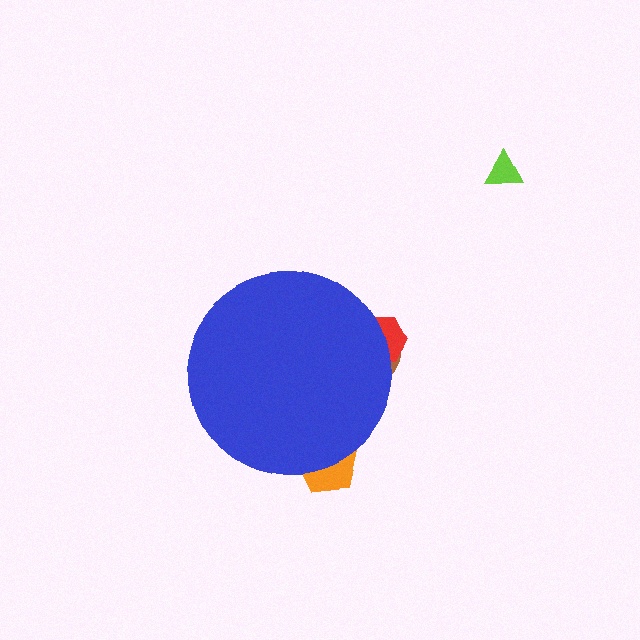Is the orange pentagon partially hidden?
Yes, the orange pentagon is partially hidden behind the blue circle.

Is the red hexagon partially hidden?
Yes, the red hexagon is partially hidden behind the blue circle.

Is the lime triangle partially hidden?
No, the lime triangle is fully visible.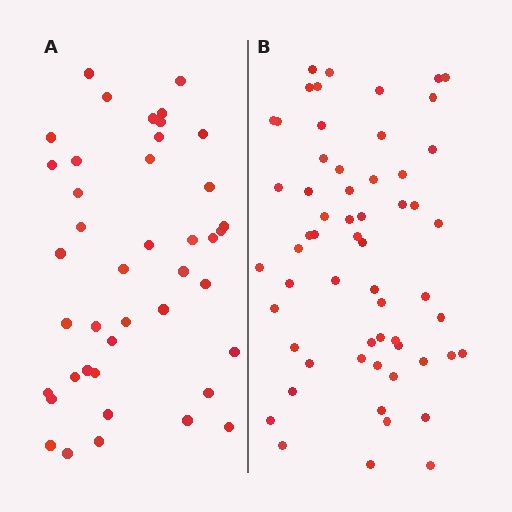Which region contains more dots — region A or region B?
Region B (the right region) has more dots.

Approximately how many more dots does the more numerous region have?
Region B has approximately 15 more dots than region A.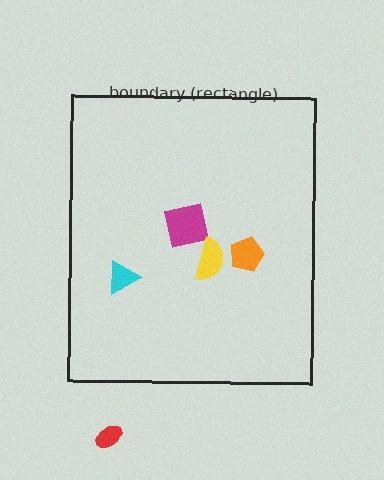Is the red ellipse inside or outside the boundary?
Outside.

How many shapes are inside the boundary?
4 inside, 1 outside.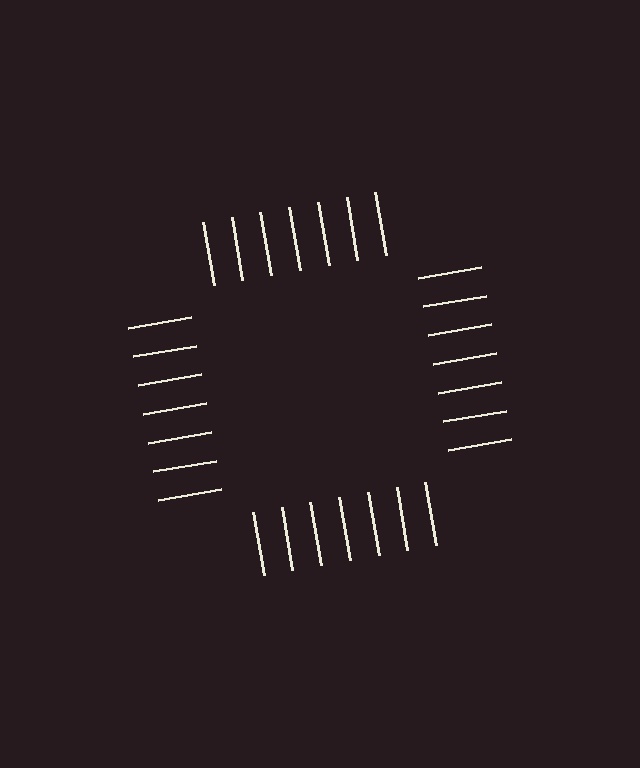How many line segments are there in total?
28 — 7 along each of the 4 edges.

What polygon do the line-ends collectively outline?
An illusory square — the line segments terminate on its edges but no continuous stroke is drawn.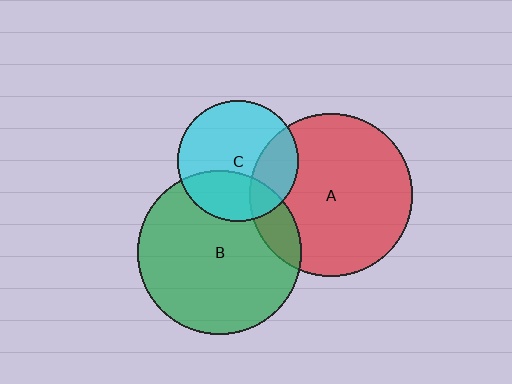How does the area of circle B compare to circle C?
Approximately 1.8 times.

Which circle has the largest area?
Circle B (green).